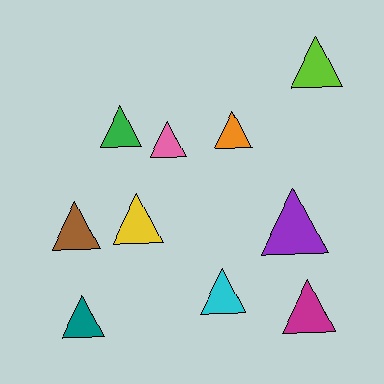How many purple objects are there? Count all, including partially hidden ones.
There is 1 purple object.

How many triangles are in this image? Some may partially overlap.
There are 10 triangles.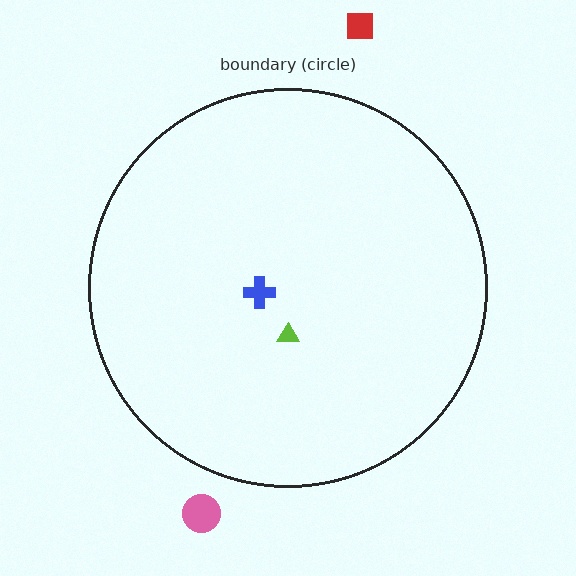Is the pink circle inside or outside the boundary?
Outside.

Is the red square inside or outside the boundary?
Outside.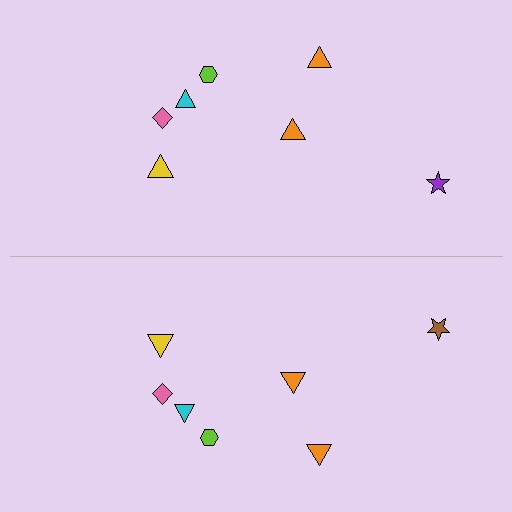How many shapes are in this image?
There are 14 shapes in this image.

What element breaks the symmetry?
The brown star on the bottom side breaks the symmetry — its mirror counterpart is purple.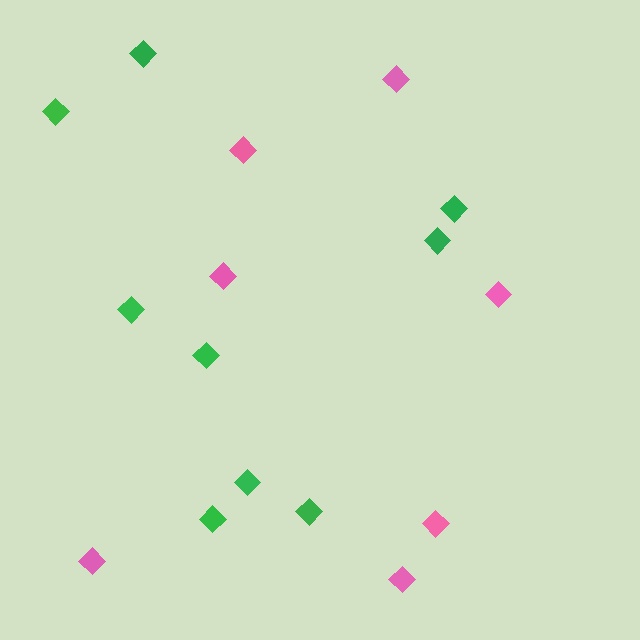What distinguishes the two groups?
There are 2 groups: one group of pink diamonds (7) and one group of green diamonds (9).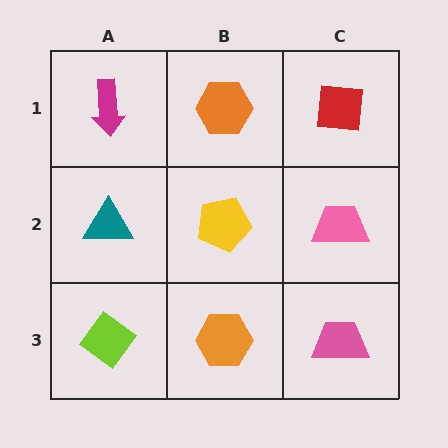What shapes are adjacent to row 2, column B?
An orange hexagon (row 1, column B), an orange hexagon (row 3, column B), a teal triangle (row 2, column A), a pink trapezoid (row 2, column C).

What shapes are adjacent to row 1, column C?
A pink trapezoid (row 2, column C), an orange hexagon (row 1, column B).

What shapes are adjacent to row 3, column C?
A pink trapezoid (row 2, column C), an orange hexagon (row 3, column B).